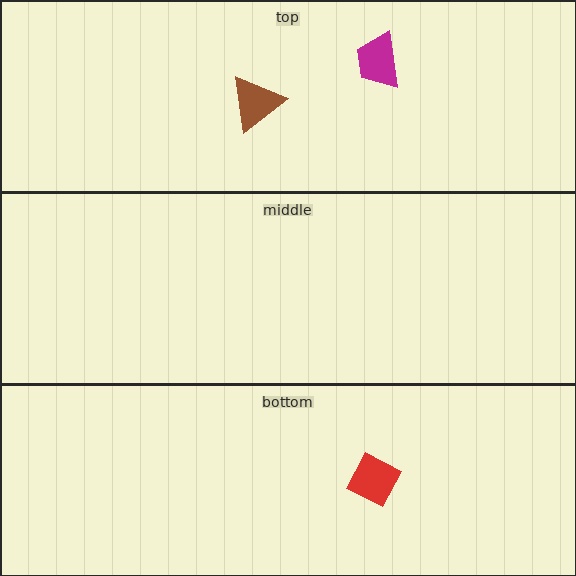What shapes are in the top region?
The brown triangle, the magenta trapezoid.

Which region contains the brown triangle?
The top region.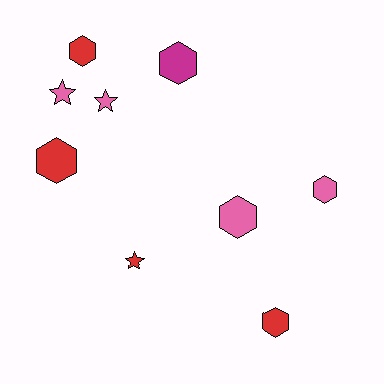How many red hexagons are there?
There are 3 red hexagons.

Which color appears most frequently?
Pink, with 4 objects.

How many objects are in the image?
There are 9 objects.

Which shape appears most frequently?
Hexagon, with 6 objects.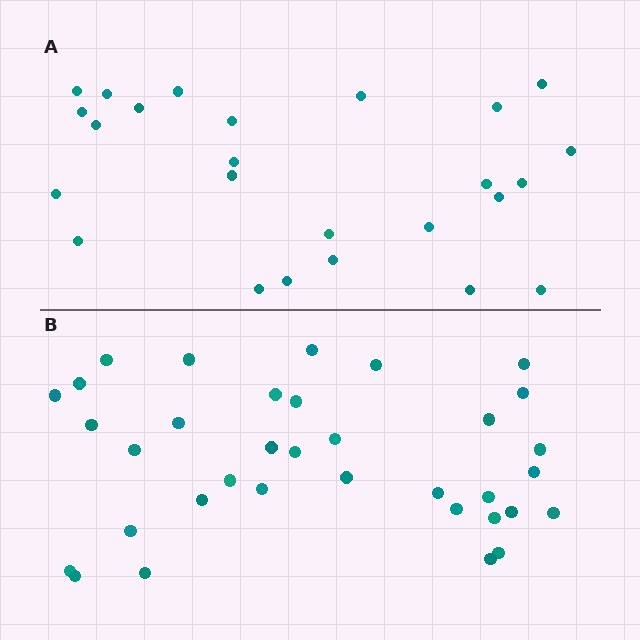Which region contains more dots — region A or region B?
Region B (the bottom region) has more dots.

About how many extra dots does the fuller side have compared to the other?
Region B has roughly 10 or so more dots than region A.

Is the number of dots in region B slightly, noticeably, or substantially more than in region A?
Region B has noticeably more, but not dramatically so. The ratio is roughly 1.4 to 1.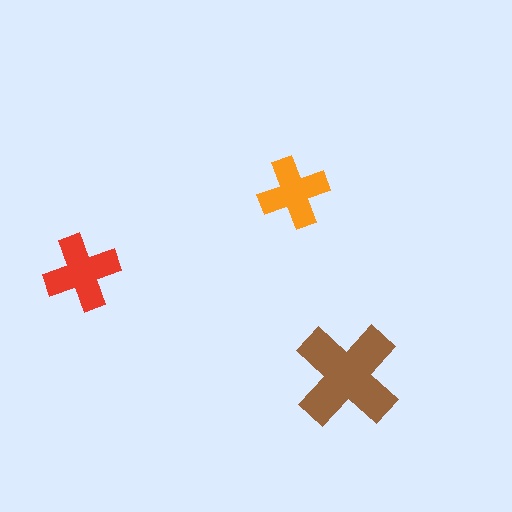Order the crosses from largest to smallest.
the brown one, the red one, the orange one.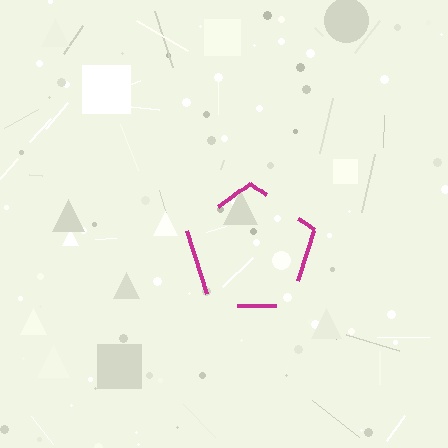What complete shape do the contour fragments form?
The contour fragments form a pentagon.